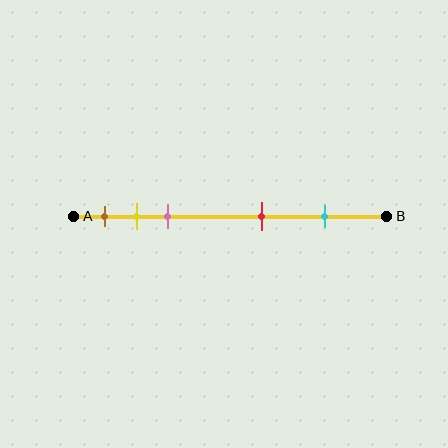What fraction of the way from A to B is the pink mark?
The pink mark is approximately 30% (0.3) of the way from A to B.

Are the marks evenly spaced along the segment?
No, the marks are not evenly spaced.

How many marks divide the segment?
There are 5 marks dividing the segment.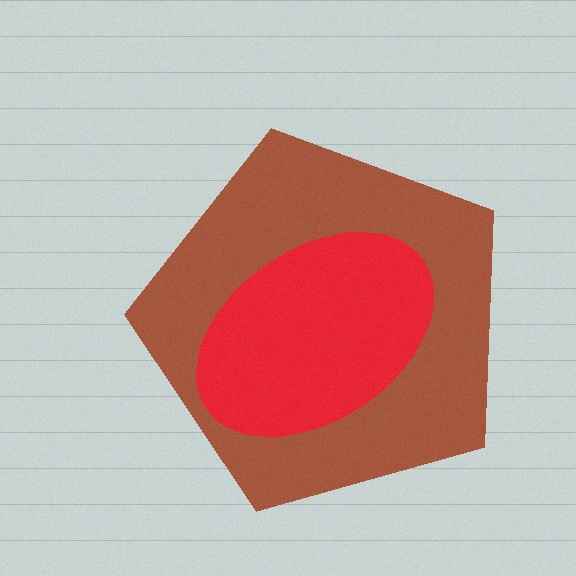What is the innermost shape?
The red ellipse.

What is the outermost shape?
The brown pentagon.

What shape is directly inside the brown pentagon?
The red ellipse.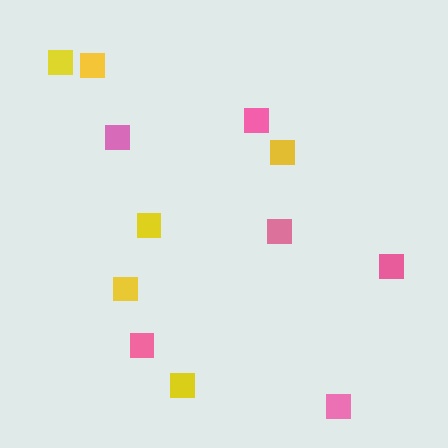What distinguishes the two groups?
There are 2 groups: one group of pink squares (6) and one group of yellow squares (6).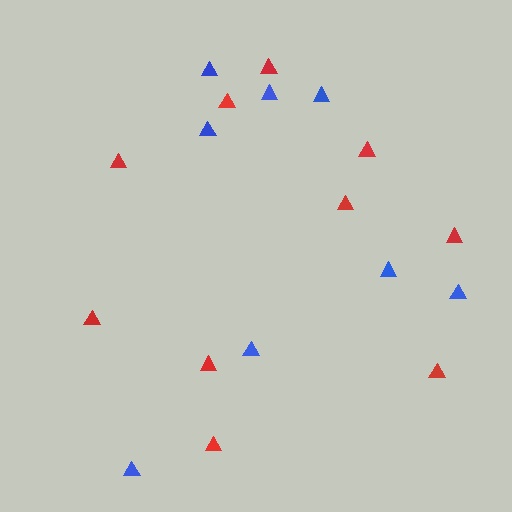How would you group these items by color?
There are 2 groups: one group of blue triangles (8) and one group of red triangles (10).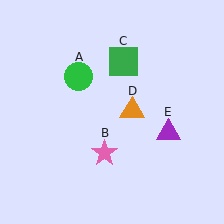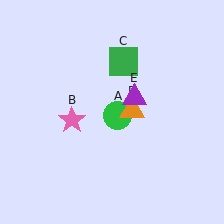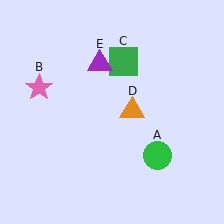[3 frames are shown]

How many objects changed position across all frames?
3 objects changed position: green circle (object A), pink star (object B), purple triangle (object E).